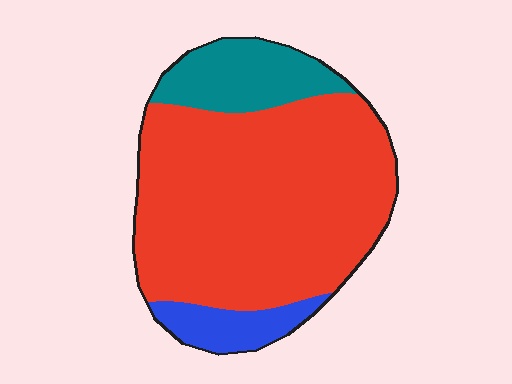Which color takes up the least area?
Blue, at roughly 10%.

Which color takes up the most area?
Red, at roughly 75%.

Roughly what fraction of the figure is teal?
Teal takes up less than a quarter of the figure.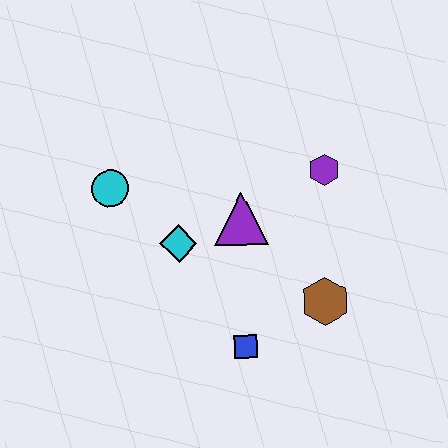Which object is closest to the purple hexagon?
The purple triangle is closest to the purple hexagon.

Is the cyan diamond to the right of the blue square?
No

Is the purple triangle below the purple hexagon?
Yes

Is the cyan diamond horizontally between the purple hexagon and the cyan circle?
Yes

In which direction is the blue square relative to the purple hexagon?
The blue square is below the purple hexagon.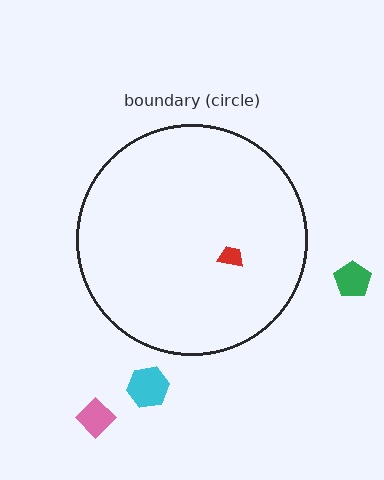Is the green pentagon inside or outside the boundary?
Outside.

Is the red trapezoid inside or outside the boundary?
Inside.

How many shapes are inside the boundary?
1 inside, 3 outside.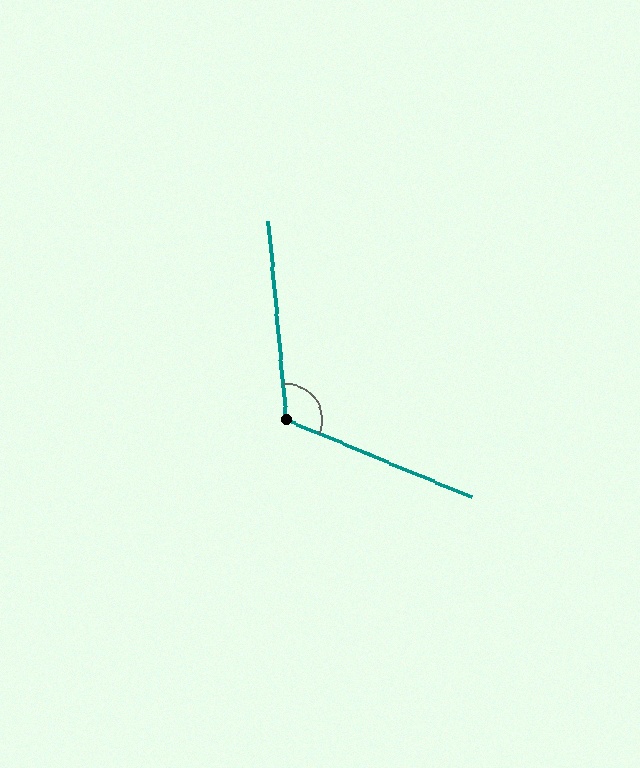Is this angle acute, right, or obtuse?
It is obtuse.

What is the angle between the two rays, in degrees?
Approximately 118 degrees.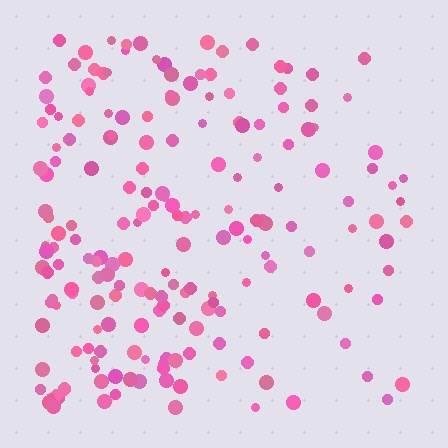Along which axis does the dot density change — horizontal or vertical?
Horizontal.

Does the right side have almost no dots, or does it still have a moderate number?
Still a moderate number, just noticeably fewer than the left.